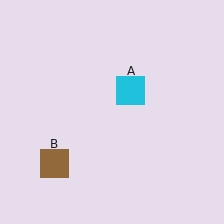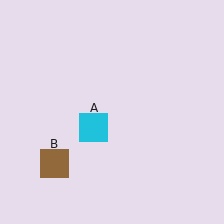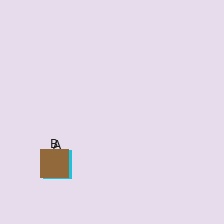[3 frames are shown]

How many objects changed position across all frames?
1 object changed position: cyan square (object A).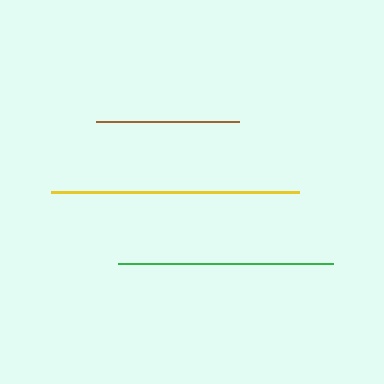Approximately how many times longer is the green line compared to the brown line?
The green line is approximately 1.5 times the length of the brown line.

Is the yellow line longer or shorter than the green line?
The yellow line is longer than the green line.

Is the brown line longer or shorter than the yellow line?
The yellow line is longer than the brown line.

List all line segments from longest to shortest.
From longest to shortest: yellow, green, brown.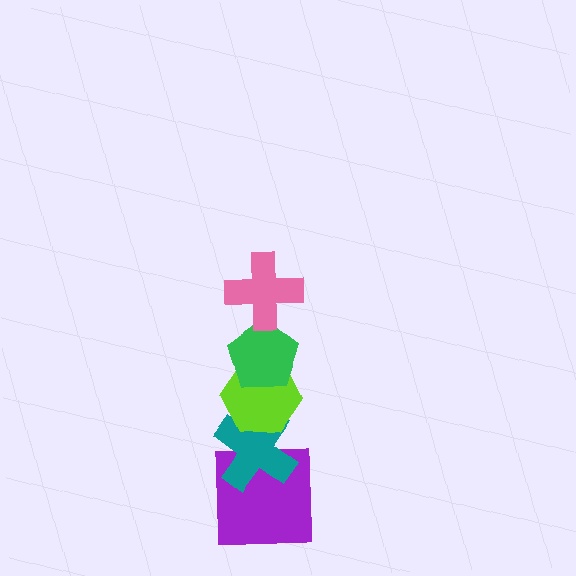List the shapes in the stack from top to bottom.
From top to bottom: the pink cross, the green pentagon, the lime hexagon, the teal cross, the purple square.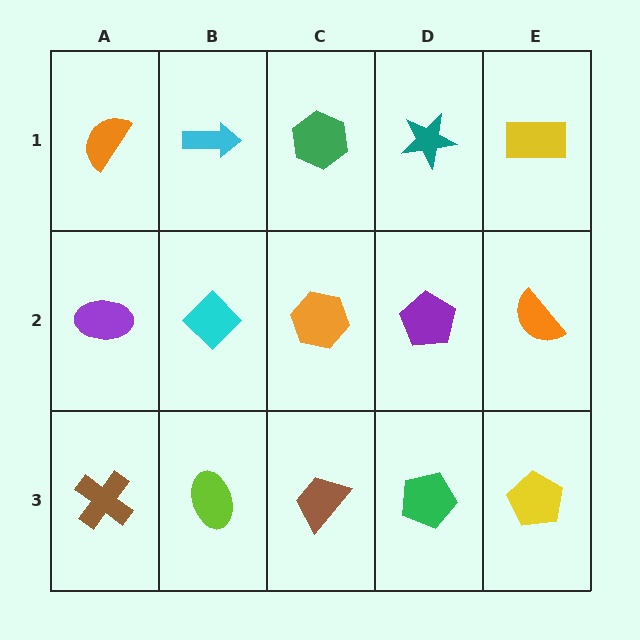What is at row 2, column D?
A purple pentagon.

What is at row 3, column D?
A green pentagon.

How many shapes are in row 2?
5 shapes.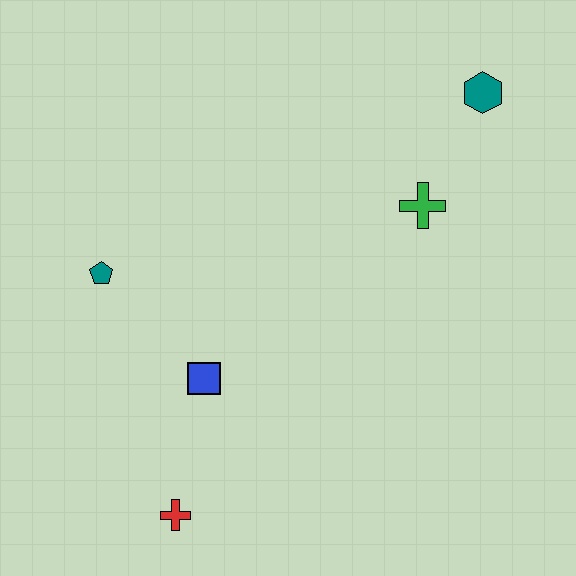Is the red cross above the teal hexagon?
No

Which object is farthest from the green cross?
The red cross is farthest from the green cross.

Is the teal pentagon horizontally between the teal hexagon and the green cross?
No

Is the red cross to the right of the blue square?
No